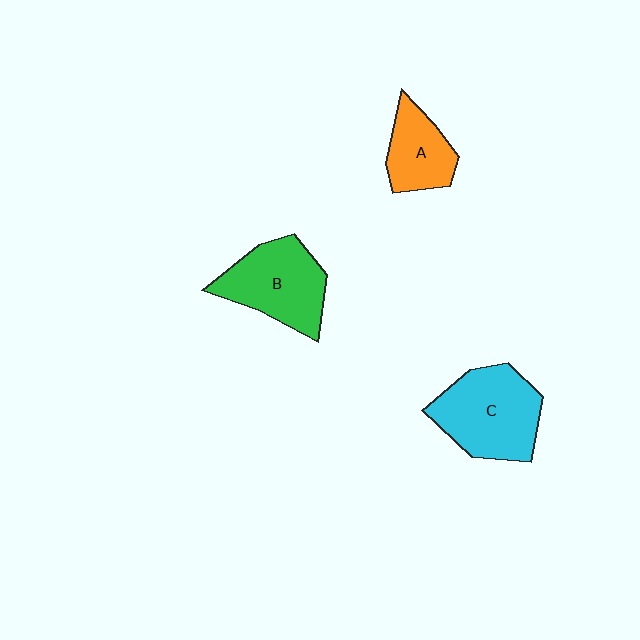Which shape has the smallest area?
Shape A (orange).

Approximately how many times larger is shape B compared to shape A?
Approximately 1.5 times.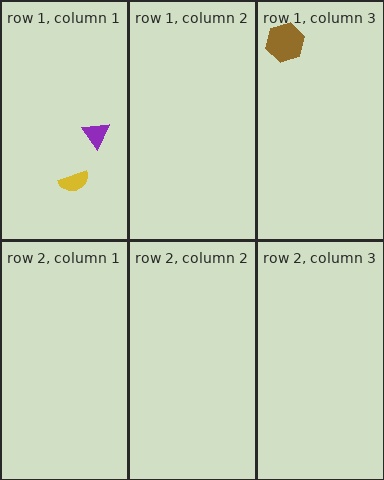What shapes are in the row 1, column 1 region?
The purple triangle, the yellow semicircle.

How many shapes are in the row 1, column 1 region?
2.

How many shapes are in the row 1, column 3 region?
1.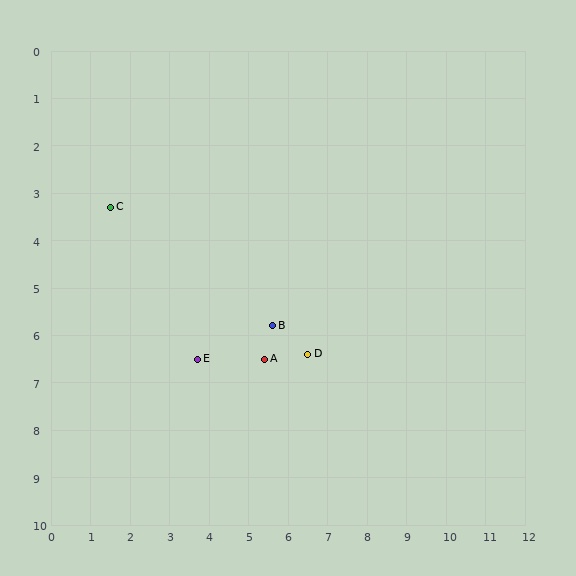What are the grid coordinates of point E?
Point E is at approximately (3.7, 6.5).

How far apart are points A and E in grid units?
Points A and E are about 1.7 grid units apart.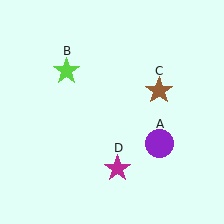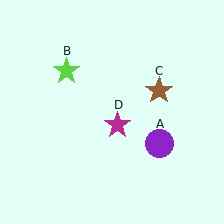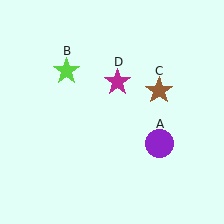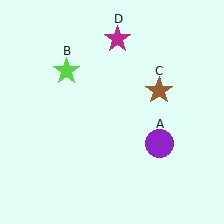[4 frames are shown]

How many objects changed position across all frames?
1 object changed position: magenta star (object D).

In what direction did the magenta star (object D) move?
The magenta star (object D) moved up.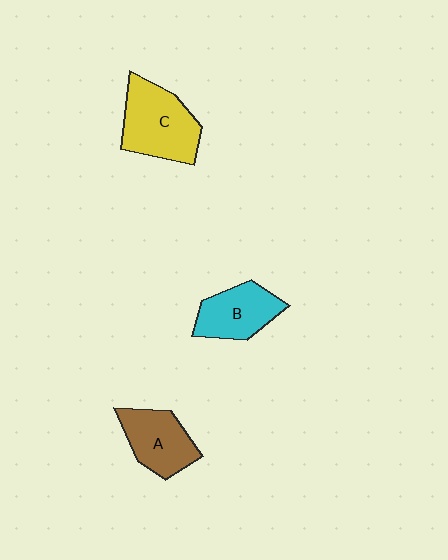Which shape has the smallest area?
Shape B (cyan).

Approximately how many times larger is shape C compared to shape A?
Approximately 1.3 times.